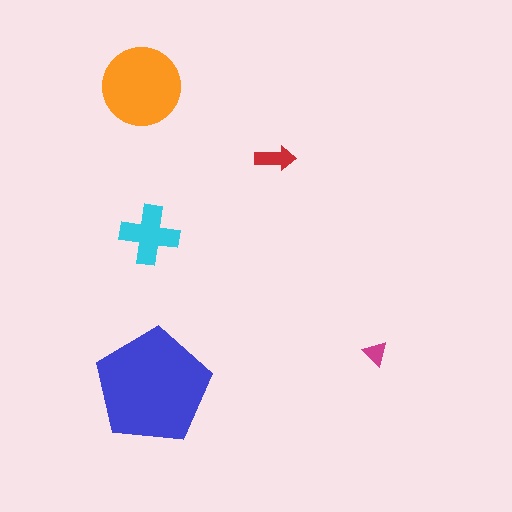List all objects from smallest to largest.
The magenta triangle, the red arrow, the cyan cross, the orange circle, the blue pentagon.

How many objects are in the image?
There are 5 objects in the image.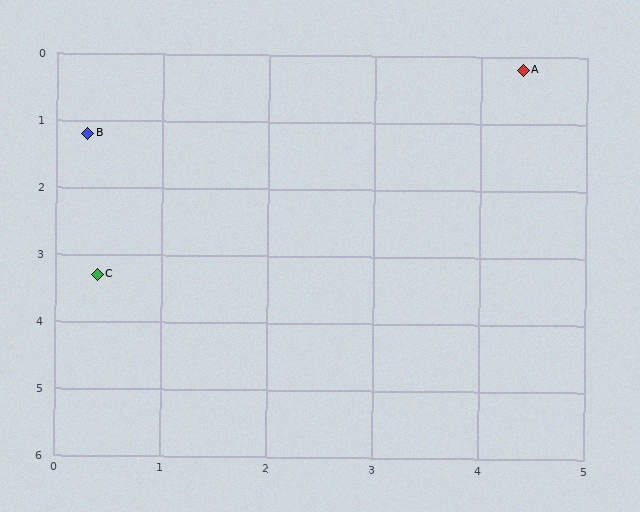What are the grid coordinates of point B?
Point B is at approximately (0.3, 1.2).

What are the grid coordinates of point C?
Point C is at approximately (0.4, 3.3).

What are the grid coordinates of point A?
Point A is at approximately (4.4, 0.2).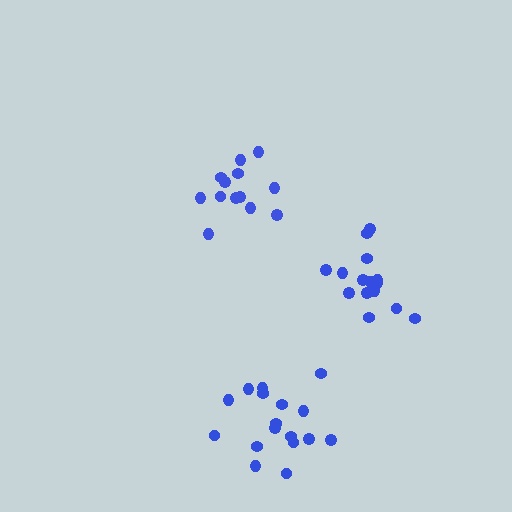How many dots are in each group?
Group 1: 15 dots, Group 2: 13 dots, Group 3: 17 dots (45 total).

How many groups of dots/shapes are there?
There are 3 groups.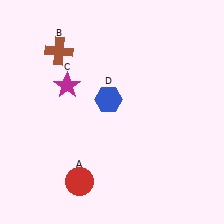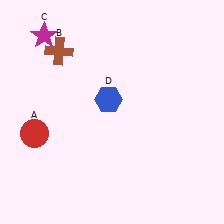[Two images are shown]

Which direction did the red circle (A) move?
The red circle (A) moved up.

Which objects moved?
The objects that moved are: the red circle (A), the magenta star (C).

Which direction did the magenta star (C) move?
The magenta star (C) moved up.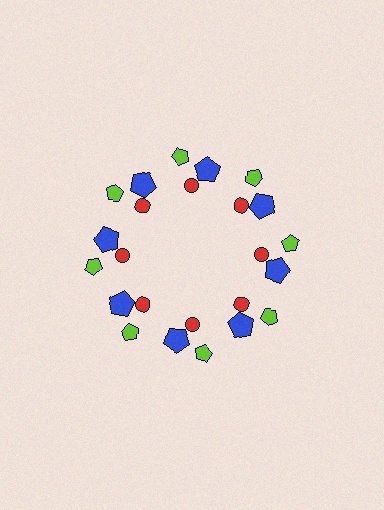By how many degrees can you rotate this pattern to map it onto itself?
The pattern maps onto itself every 45 degrees of rotation.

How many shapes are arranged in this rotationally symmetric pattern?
There are 24 shapes, arranged in 8 groups of 3.